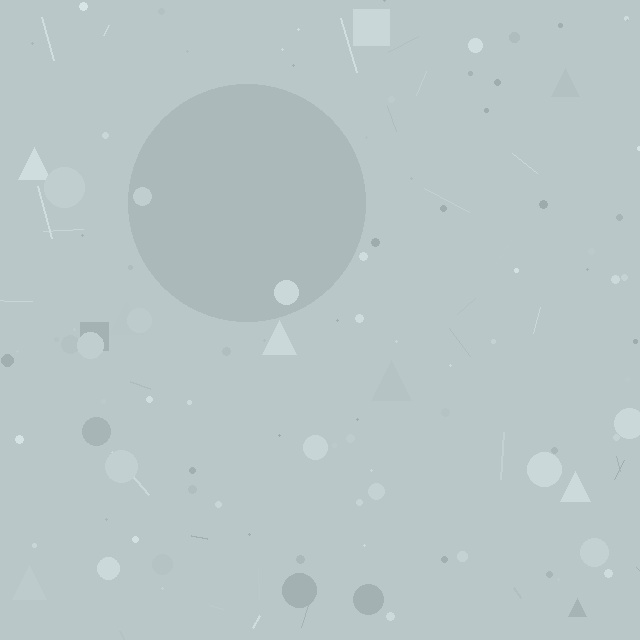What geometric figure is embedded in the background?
A circle is embedded in the background.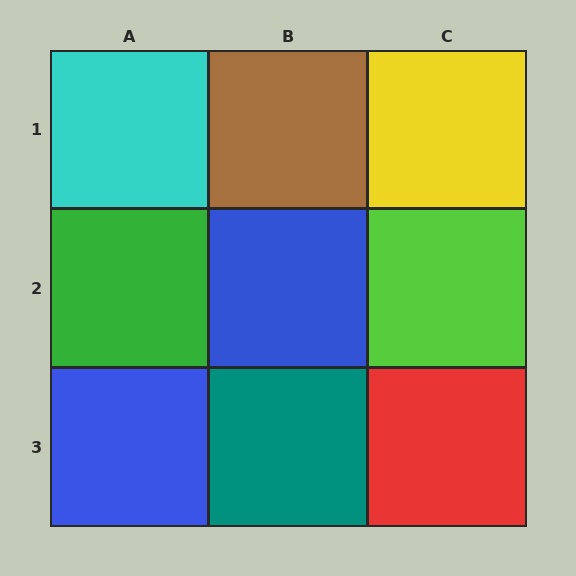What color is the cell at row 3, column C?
Red.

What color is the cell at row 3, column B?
Teal.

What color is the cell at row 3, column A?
Blue.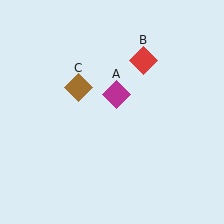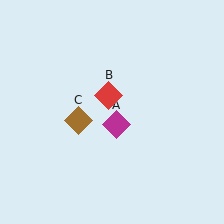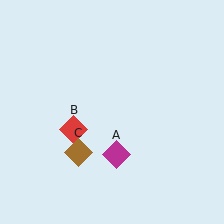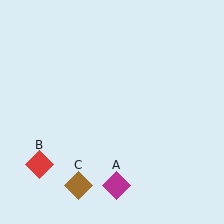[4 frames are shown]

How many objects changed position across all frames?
3 objects changed position: magenta diamond (object A), red diamond (object B), brown diamond (object C).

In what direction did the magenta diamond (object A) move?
The magenta diamond (object A) moved down.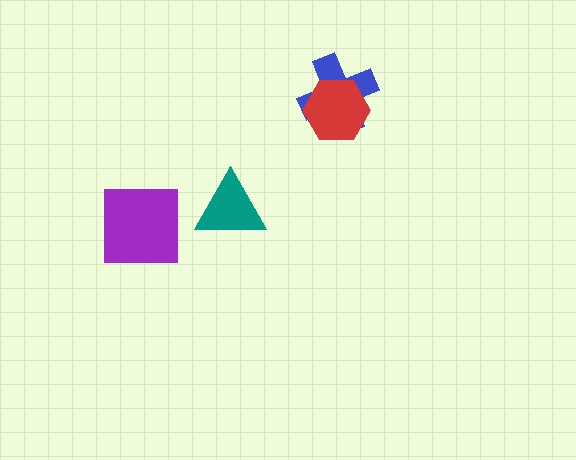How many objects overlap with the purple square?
0 objects overlap with the purple square.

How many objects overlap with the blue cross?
1 object overlaps with the blue cross.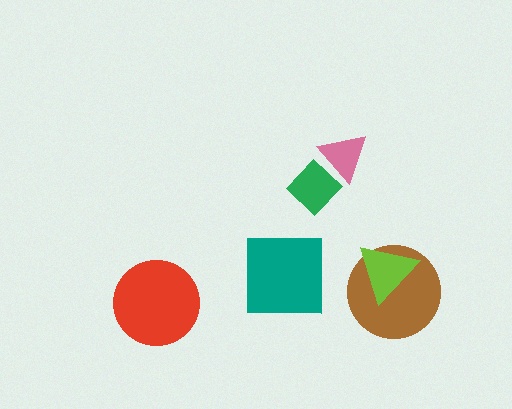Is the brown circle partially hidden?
Yes, it is partially covered by another shape.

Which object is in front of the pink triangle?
The green diamond is in front of the pink triangle.